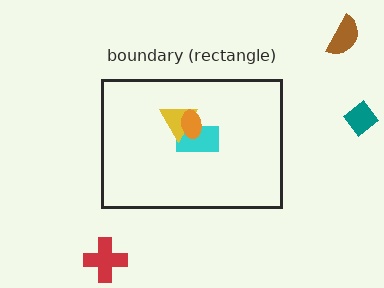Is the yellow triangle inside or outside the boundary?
Inside.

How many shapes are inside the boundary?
3 inside, 3 outside.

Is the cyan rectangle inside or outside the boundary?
Inside.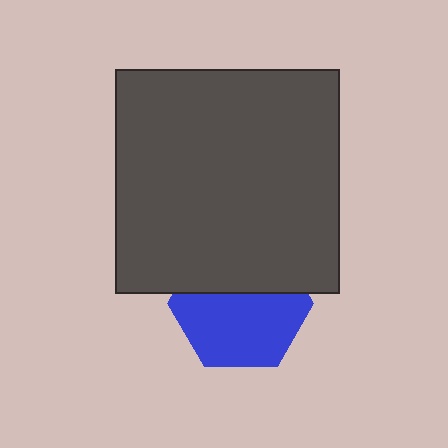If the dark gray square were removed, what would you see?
You would see the complete blue hexagon.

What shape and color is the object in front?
The object in front is a dark gray square.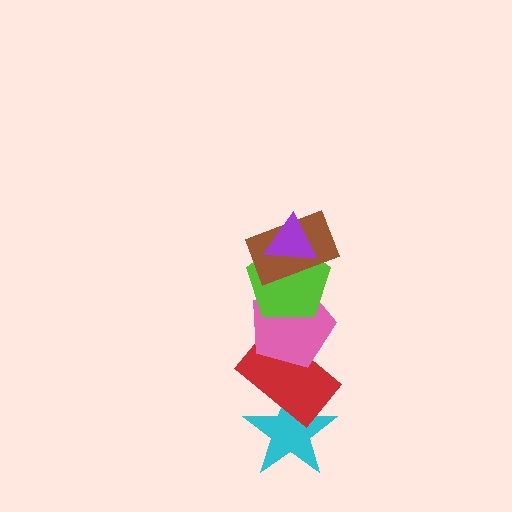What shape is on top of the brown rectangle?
The purple triangle is on top of the brown rectangle.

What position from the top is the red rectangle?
The red rectangle is 5th from the top.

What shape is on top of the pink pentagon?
The lime pentagon is on top of the pink pentagon.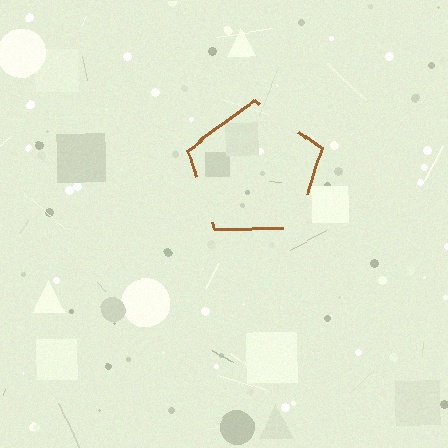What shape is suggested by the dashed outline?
The dashed outline suggests a pentagon.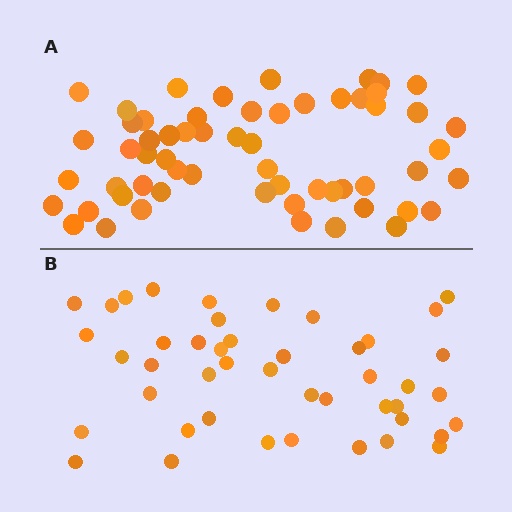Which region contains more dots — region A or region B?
Region A (the top region) has more dots.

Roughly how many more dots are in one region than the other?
Region A has approximately 15 more dots than region B.